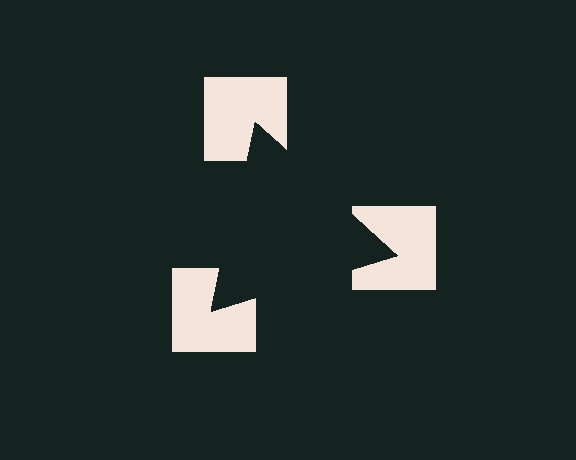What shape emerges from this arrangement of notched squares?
An illusory triangle — its edges are inferred from the aligned wedge cuts in the notched squares, not physically drawn.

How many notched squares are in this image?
There are 3 — one at each vertex of the illusory triangle.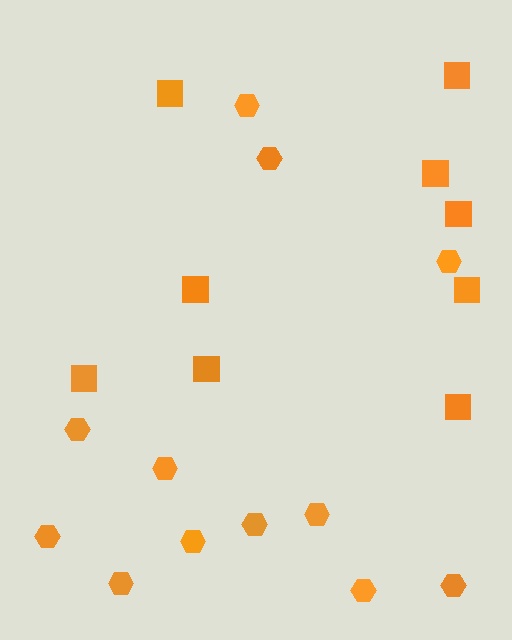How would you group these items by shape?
There are 2 groups: one group of hexagons (12) and one group of squares (9).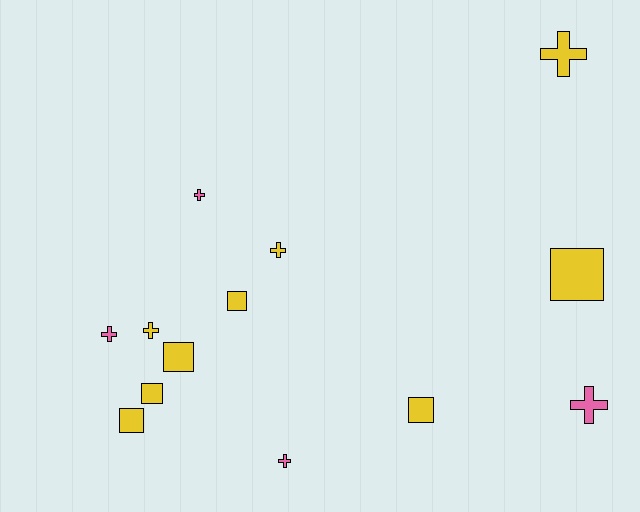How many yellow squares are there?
There are 6 yellow squares.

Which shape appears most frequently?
Cross, with 7 objects.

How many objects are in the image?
There are 13 objects.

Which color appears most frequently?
Yellow, with 9 objects.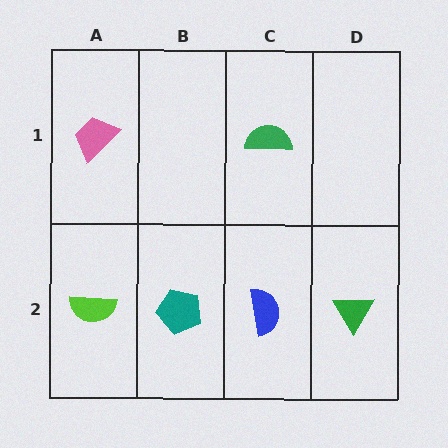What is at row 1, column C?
A green semicircle.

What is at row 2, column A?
A lime semicircle.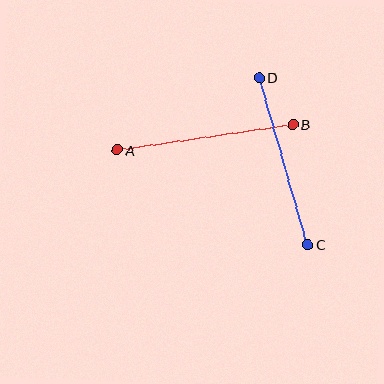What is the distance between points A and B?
The distance is approximately 177 pixels.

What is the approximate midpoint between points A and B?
The midpoint is at approximately (205, 137) pixels.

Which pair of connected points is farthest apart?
Points A and B are farthest apart.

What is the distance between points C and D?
The distance is approximately 174 pixels.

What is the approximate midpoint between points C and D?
The midpoint is at approximately (284, 161) pixels.